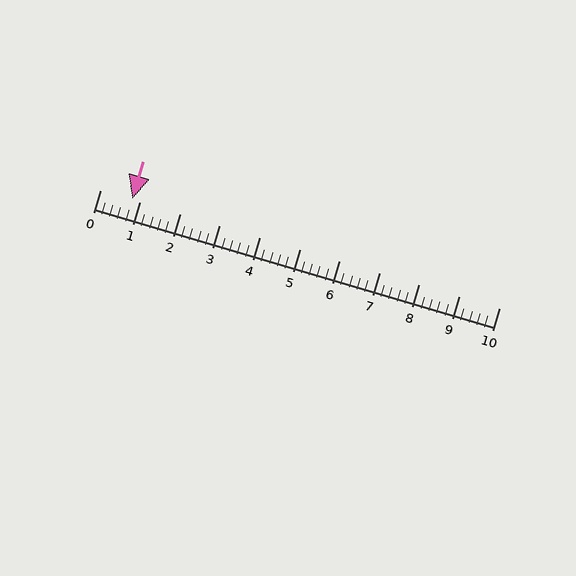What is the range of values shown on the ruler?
The ruler shows values from 0 to 10.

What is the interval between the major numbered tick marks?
The major tick marks are spaced 1 units apart.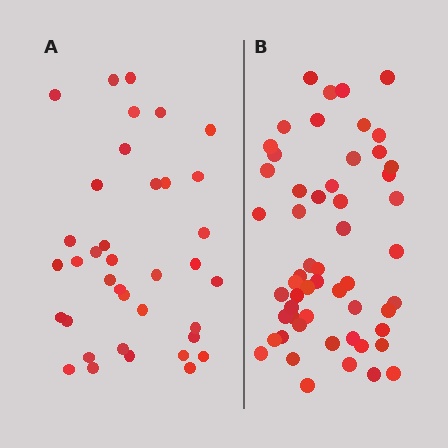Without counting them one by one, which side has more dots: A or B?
Region B (the right region) has more dots.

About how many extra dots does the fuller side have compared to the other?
Region B has approximately 20 more dots than region A.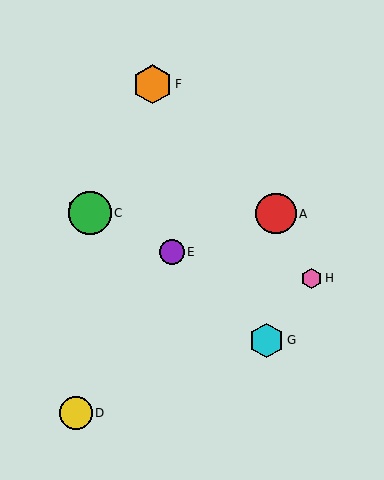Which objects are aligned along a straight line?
Objects B, C, E are aligned along a straight line.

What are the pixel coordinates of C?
Object C is at (90, 213).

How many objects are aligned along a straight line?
3 objects (B, C, E) are aligned along a straight line.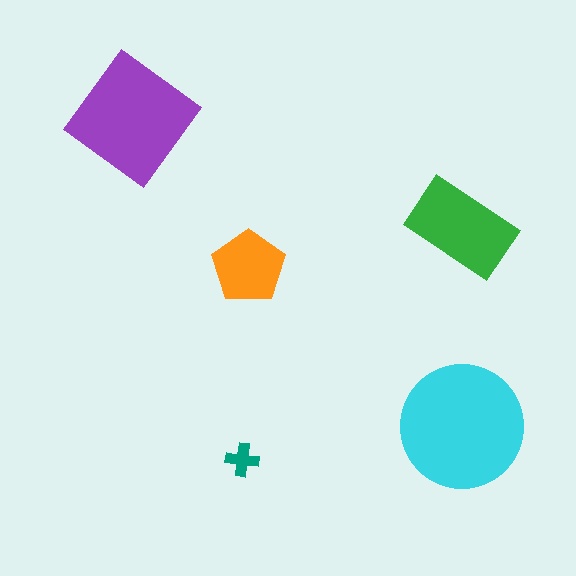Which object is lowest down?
The teal cross is bottommost.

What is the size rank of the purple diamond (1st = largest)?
2nd.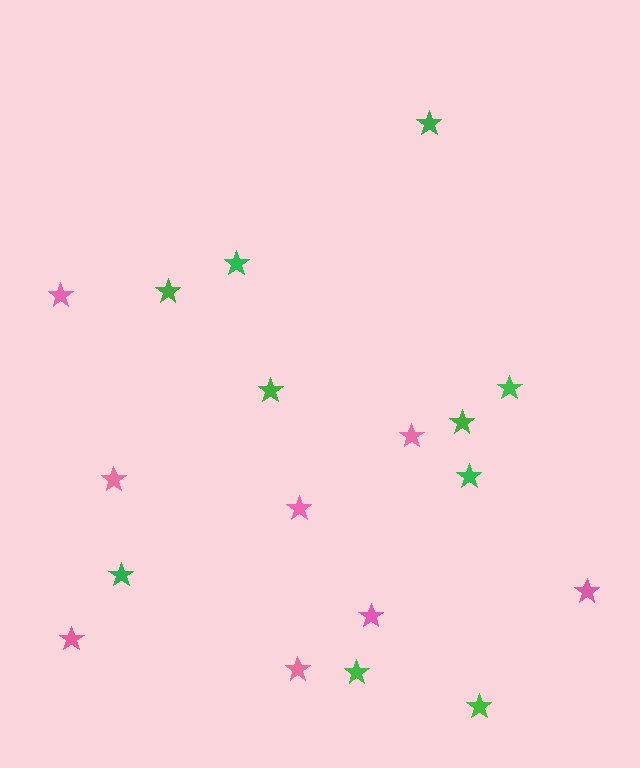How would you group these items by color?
There are 2 groups: one group of green stars (10) and one group of pink stars (8).